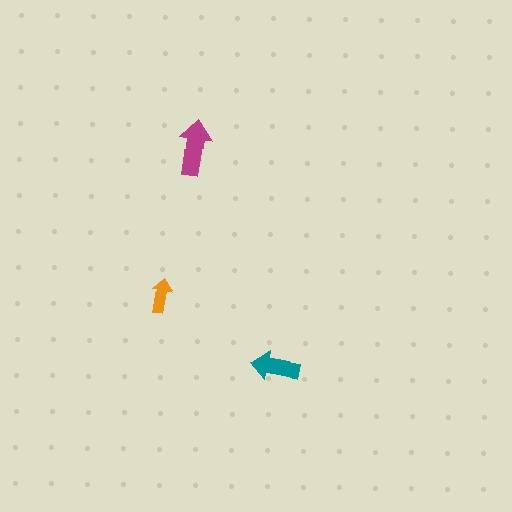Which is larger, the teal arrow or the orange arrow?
The teal one.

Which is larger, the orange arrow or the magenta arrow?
The magenta one.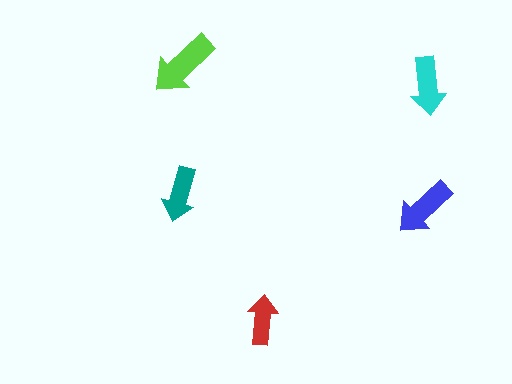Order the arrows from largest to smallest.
the lime one, the blue one, the cyan one, the teal one, the red one.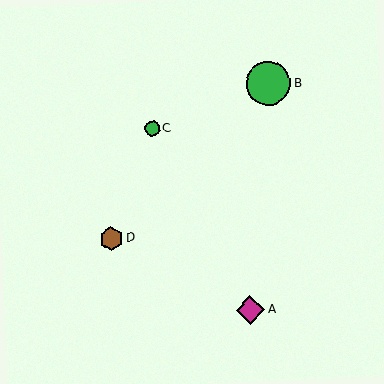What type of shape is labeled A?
Shape A is a magenta diamond.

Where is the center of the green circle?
The center of the green circle is at (268, 83).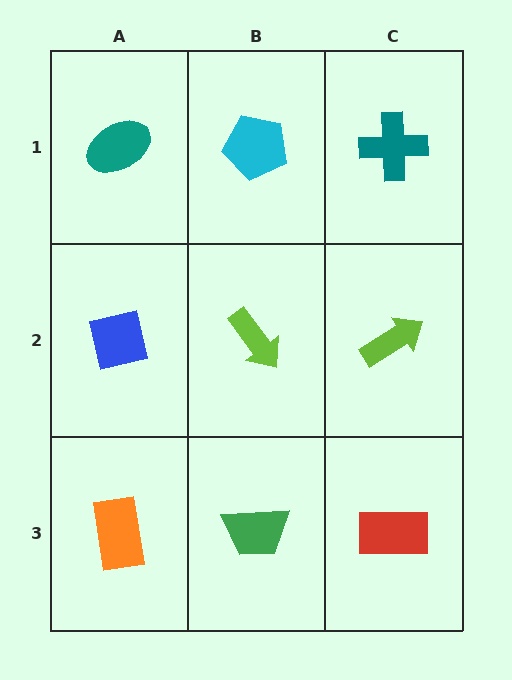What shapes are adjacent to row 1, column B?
A lime arrow (row 2, column B), a teal ellipse (row 1, column A), a teal cross (row 1, column C).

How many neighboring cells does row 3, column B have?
3.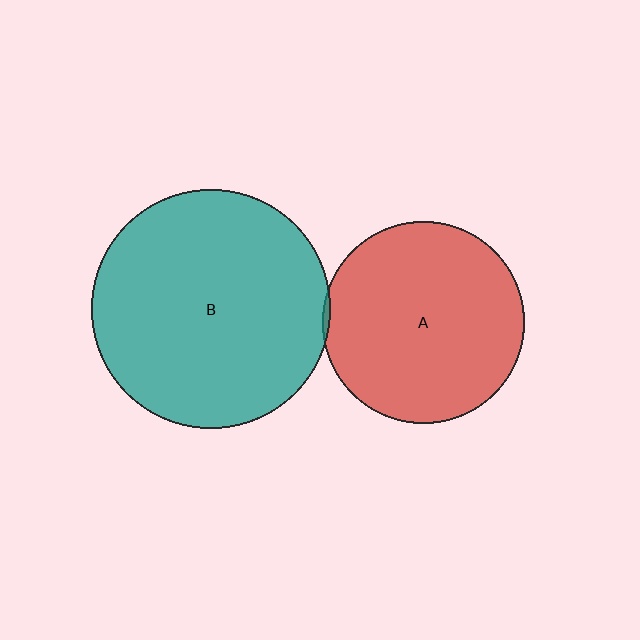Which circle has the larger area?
Circle B (teal).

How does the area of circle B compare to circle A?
Approximately 1.4 times.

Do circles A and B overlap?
Yes.